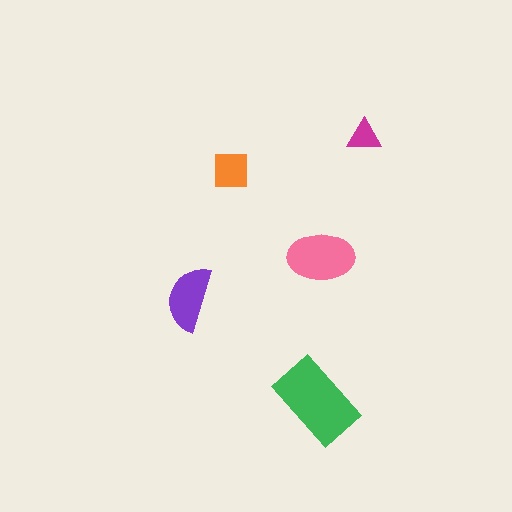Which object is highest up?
The magenta triangle is topmost.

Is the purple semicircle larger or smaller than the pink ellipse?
Smaller.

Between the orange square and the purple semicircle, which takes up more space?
The purple semicircle.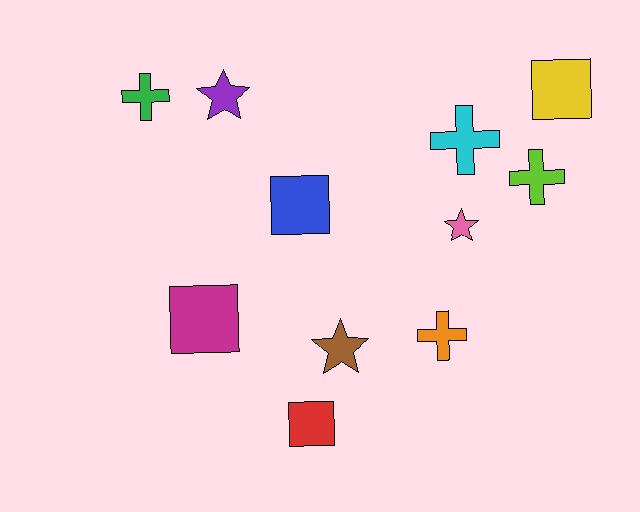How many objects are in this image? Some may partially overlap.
There are 11 objects.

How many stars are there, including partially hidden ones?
There are 3 stars.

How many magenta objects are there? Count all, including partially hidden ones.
There is 1 magenta object.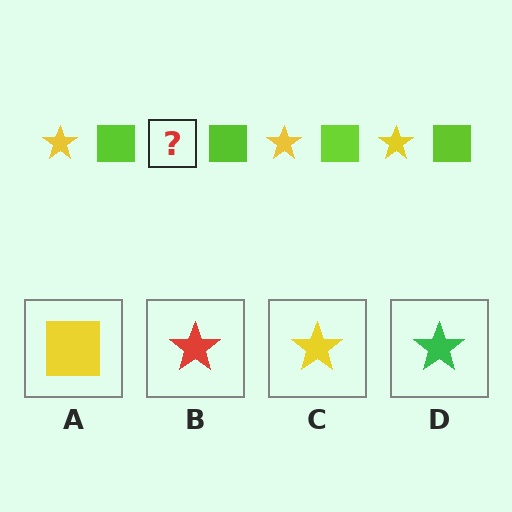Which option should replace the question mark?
Option C.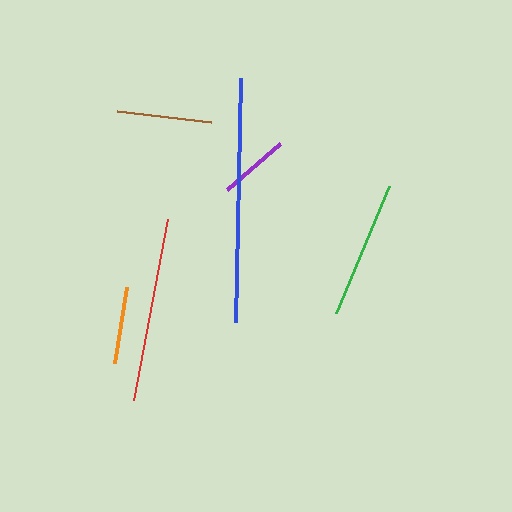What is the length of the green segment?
The green segment is approximately 138 pixels long.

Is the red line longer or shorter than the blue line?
The blue line is longer than the red line.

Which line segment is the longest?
The blue line is the longest at approximately 245 pixels.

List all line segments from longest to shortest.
From longest to shortest: blue, red, green, brown, orange, purple.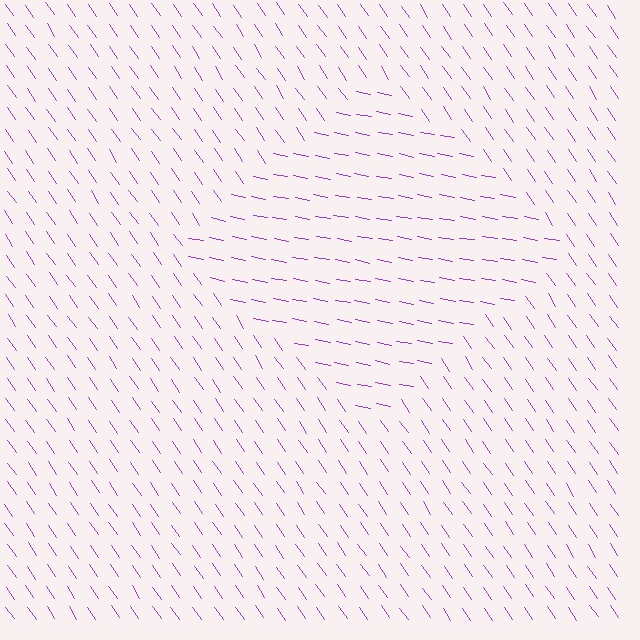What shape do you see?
I see a diamond.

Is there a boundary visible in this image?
Yes, there is a texture boundary formed by a change in line orientation.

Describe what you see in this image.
The image is filled with small purple line segments. A diamond region in the image has lines oriented differently from the surrounding lines, creating a visible texture boundary.